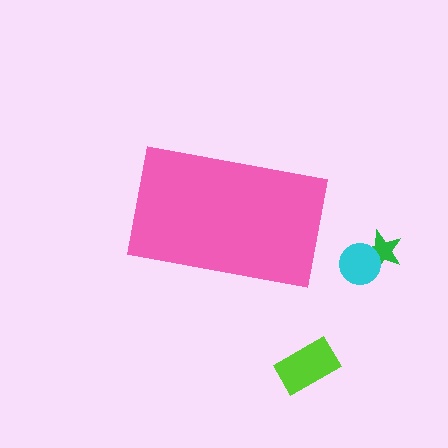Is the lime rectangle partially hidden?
No, the lime rectangle is fully visible.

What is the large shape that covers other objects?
A pink rectangle.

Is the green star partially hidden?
No, the green star is fully visible.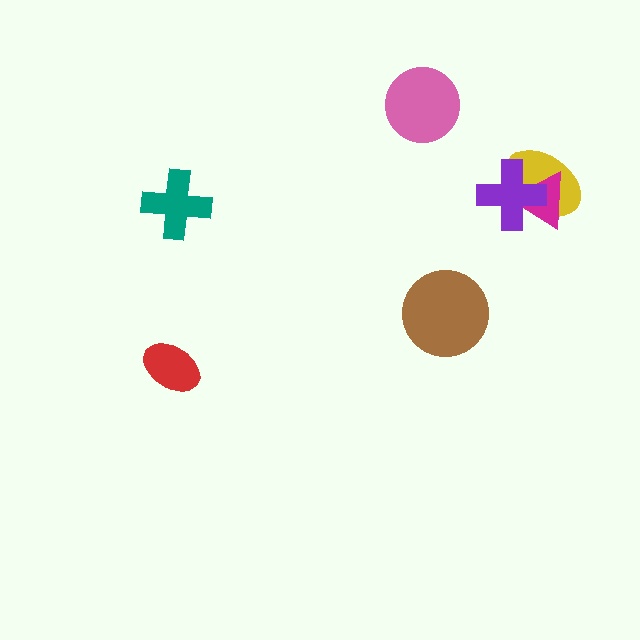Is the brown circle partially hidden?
No, no other shape covers it.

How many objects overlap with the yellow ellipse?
2 objects overlap with the yellow ellipse.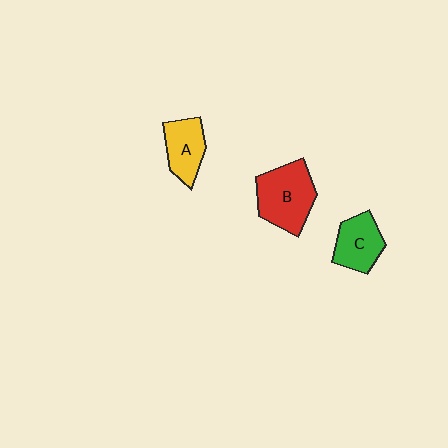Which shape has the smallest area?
Shape A (yellow).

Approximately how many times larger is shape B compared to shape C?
Approximately 1.4 times.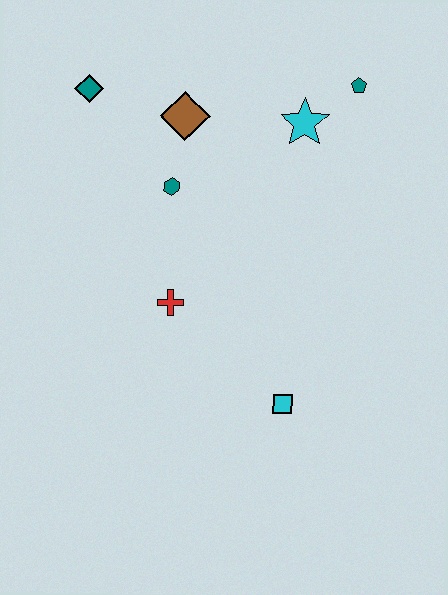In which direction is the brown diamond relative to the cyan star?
The brown diamond is to the left of the cyan star.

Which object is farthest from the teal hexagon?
The cyan square is farthest from the teal hexagon.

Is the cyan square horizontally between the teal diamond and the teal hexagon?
No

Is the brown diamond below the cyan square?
No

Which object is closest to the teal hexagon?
The brown diamond is closest to the teal hexagon.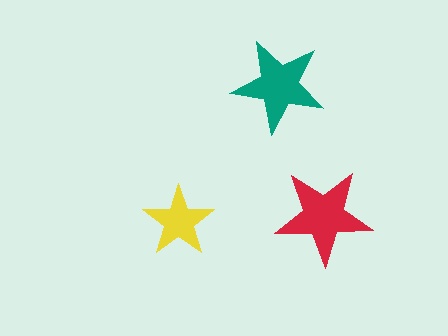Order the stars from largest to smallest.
the red one, the teal one, the yellow one.